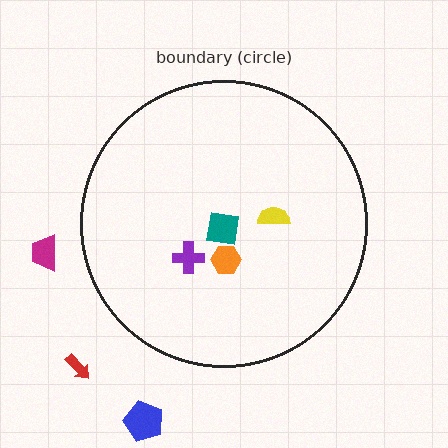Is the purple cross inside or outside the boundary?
Inside.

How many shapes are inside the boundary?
4 inside, 3 outside.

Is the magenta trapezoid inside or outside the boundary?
Outside.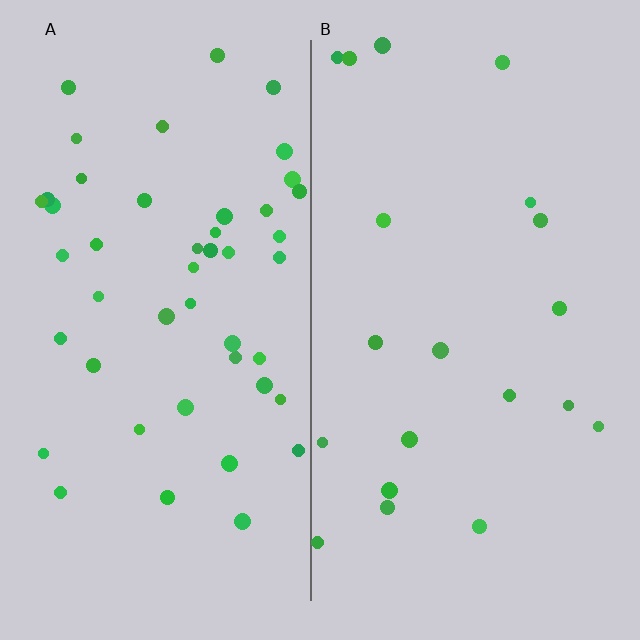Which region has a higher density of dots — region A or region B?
A (the left).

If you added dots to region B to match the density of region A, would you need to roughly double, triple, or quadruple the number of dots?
Approximately double.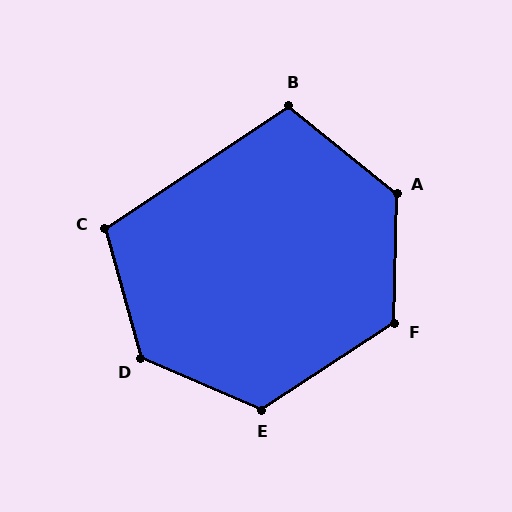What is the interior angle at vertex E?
Approximately 124 degrees (obtuse).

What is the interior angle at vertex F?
Approximately 124 degrees (obtuse).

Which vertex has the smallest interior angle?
B, at approximately 107 degrees.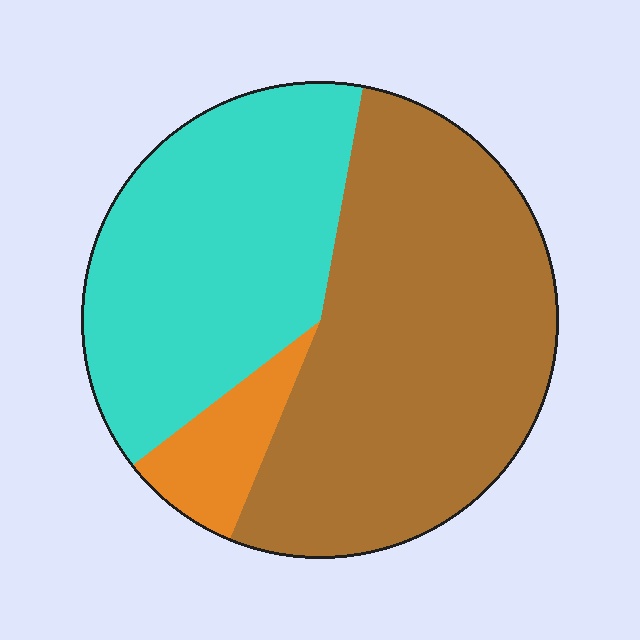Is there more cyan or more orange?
Cyan.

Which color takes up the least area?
Orange, at roughly 10%.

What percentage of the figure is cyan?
Cyan covers 38% of the figure.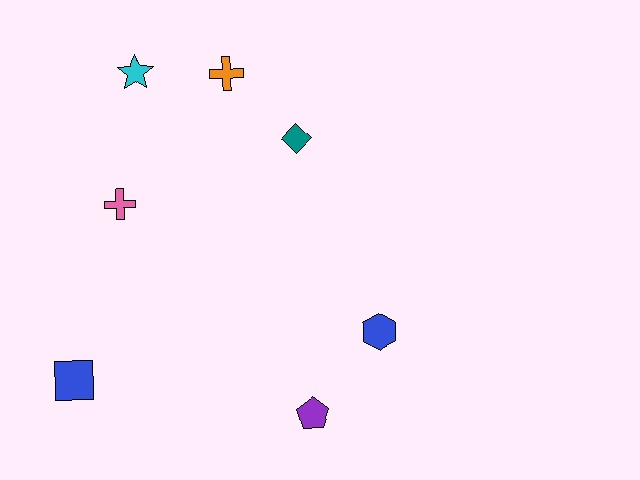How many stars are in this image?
There is 1 star.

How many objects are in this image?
There are 7 objects.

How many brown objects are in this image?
There are no brown objects.